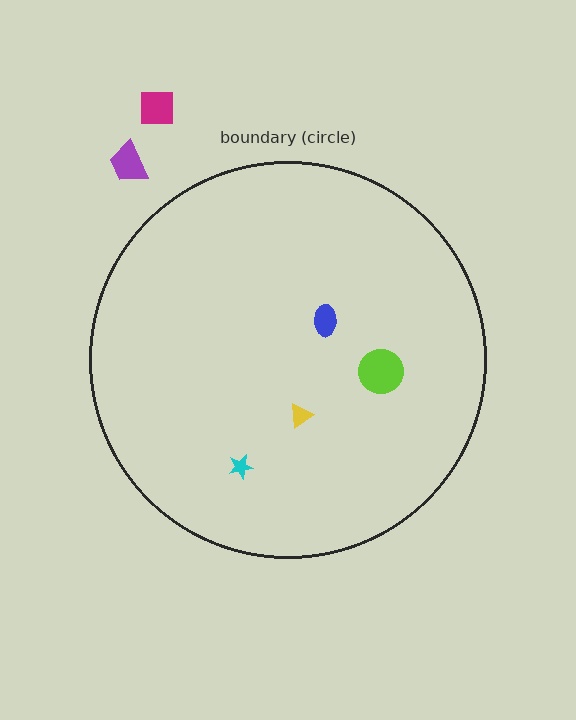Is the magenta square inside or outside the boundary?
Outside.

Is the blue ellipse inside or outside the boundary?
Inside.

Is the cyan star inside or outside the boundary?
Inside.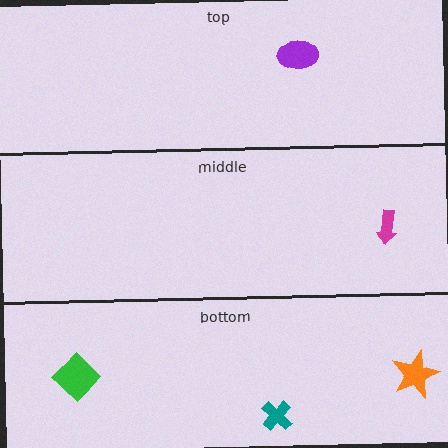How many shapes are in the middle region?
1.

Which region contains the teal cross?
The bottom region.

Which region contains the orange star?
The bottom region.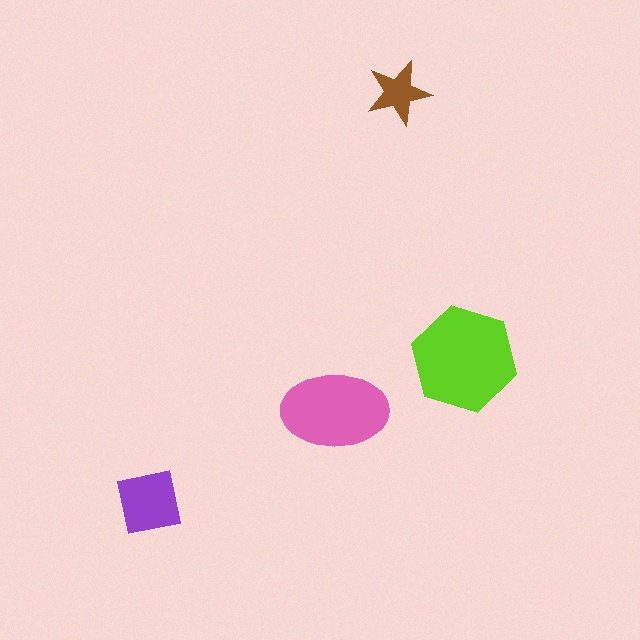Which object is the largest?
The lime hexagon.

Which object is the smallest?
The brown star.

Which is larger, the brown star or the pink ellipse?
The pink ellipse.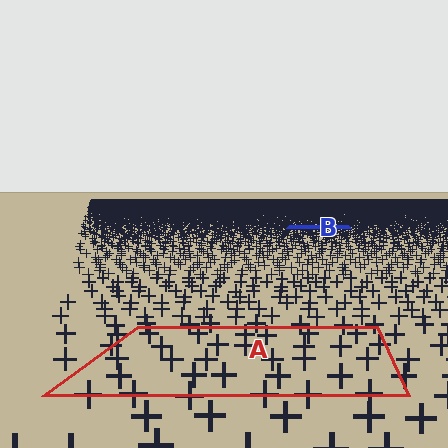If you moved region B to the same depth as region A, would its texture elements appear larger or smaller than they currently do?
They would appear larger. At a closer depth, the same texture elements are projected at a bigger on-screen size.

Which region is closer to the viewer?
Region A is closer. The texture elements there are larger and more spread out.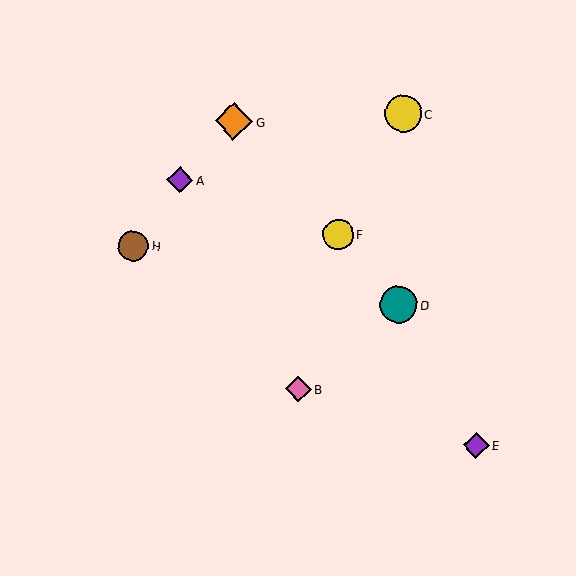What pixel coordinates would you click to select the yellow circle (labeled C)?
Click at (403, 114) to select the yellow circle C.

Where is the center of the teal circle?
The center of the teal circle is at (399, 305).